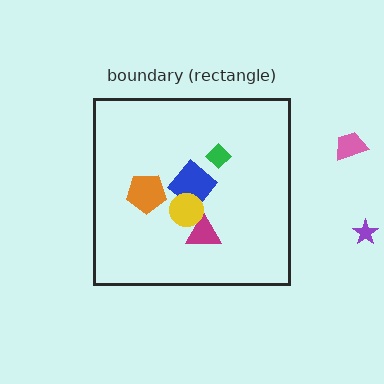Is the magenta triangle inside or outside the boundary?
Inside.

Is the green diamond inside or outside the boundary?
Inside.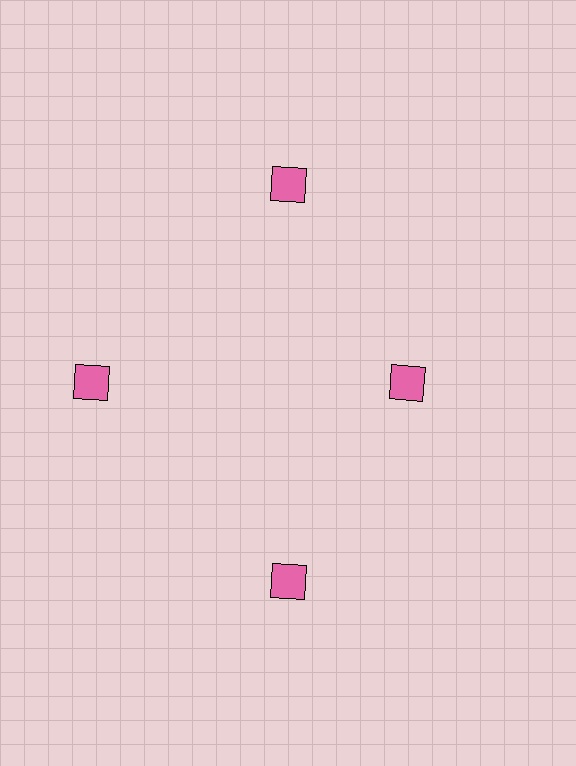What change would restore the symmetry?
The symmetry would be restored by moving it outward, back onto the ring so that all 4 squares sit at equal angles and equal distance from the center.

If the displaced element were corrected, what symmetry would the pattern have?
It would have 4-fold rotational symmetry — the pattern would map onto itself every 90 degrees.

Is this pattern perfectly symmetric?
No. The 4 pink squares are arranged in a ring, but one element near the 3 o'clock position is pulled inward toward the center, breaking the 4-fold rotational symmetry.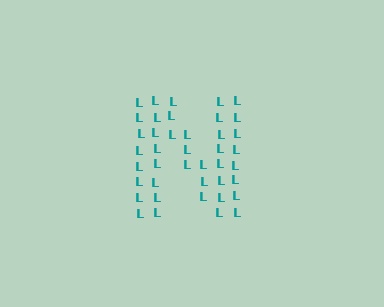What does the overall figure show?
The overall figure shows the letter N.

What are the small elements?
The small elements are letter L's.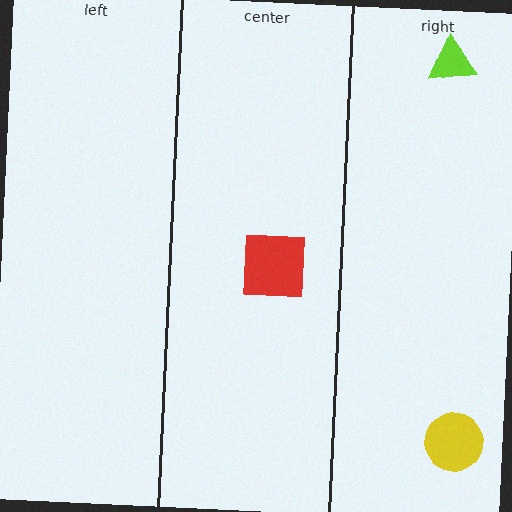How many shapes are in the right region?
2.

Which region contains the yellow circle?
The right region.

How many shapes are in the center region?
1.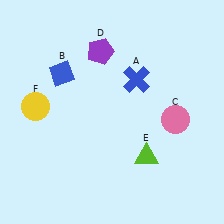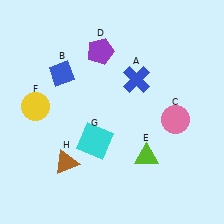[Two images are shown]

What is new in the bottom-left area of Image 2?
A cyan square (G) was added in the bottom-left area of Image 2.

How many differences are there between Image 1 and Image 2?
There are 2 differences between the two images.